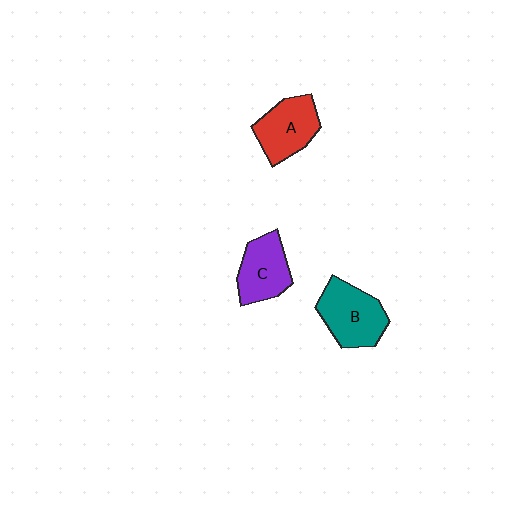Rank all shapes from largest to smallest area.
From largest to smallest: B (teal), A (red), C (purple).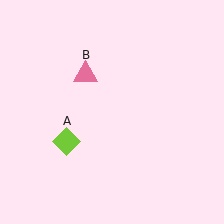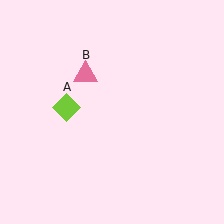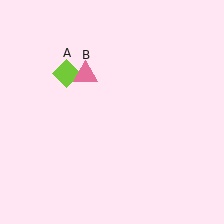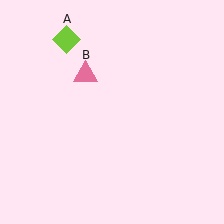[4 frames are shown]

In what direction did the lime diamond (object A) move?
The lime diamond (object A) moved up.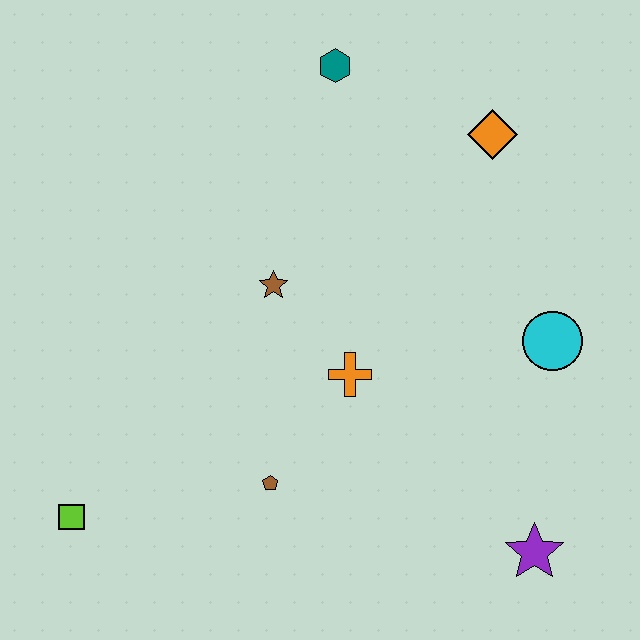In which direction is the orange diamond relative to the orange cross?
The orange diamond is above the orange cross.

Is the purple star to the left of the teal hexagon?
No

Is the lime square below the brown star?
Yes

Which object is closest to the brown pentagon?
The orange cross is closest to the brown pentagon.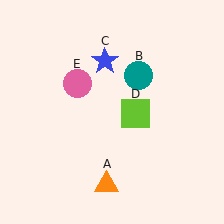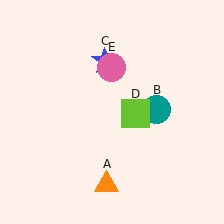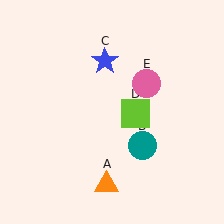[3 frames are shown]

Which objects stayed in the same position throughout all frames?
Orange triangle (object A) and blue star (object C) and lime square (object D) remained stationary.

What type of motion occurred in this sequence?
The teal circle (object B), pink circle (object E) rotated clockwise around the center of the scene.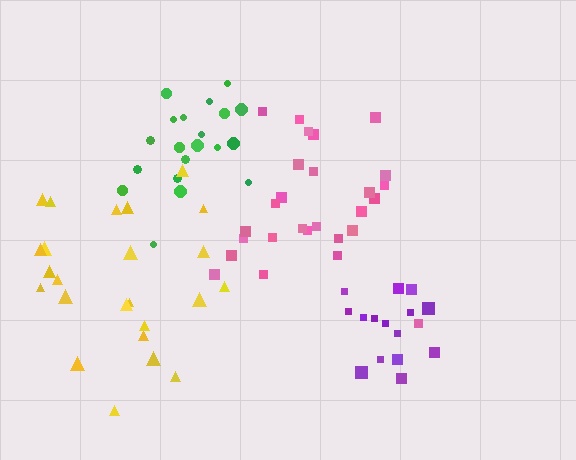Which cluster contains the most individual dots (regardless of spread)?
Pink (27).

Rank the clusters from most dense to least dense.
purple, green, yellow, pink.